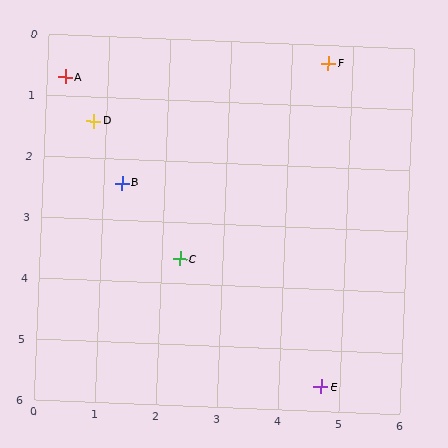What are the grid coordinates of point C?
Point C is at approximately (2.3, 3.6).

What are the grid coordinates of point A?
Point A is at approximately (0.3, 0.7).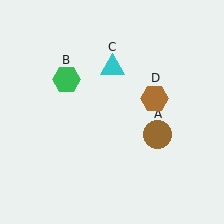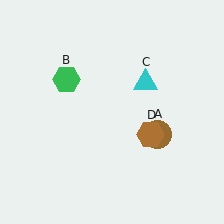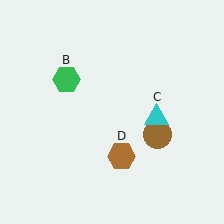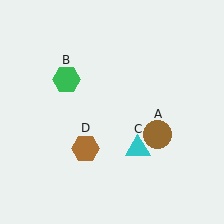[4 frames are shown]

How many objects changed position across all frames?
2 objects changed position: cyan triangle (object C), brown hexagon (object D).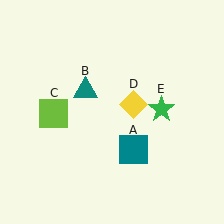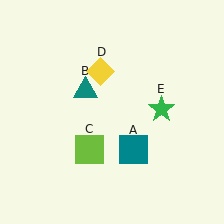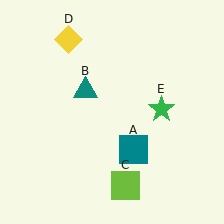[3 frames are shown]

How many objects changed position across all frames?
2 objects changed position: lime square (object C), yellow diamond (object D).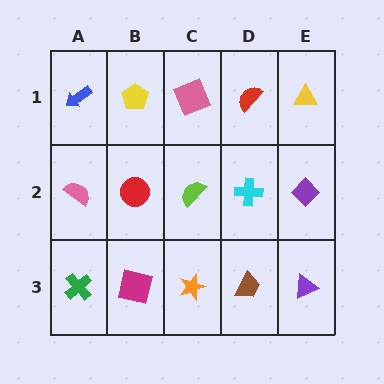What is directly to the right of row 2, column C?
A cyan cross.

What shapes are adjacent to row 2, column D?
A red semicircle (row 1, column D), a brown trapezoid (row 3, column D), a lime semicircle (row 2, column C), a purple diamond (row 2, column E).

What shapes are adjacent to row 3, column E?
A purple diamond (row 2, column E), a brown trapezoid (row 3, column D).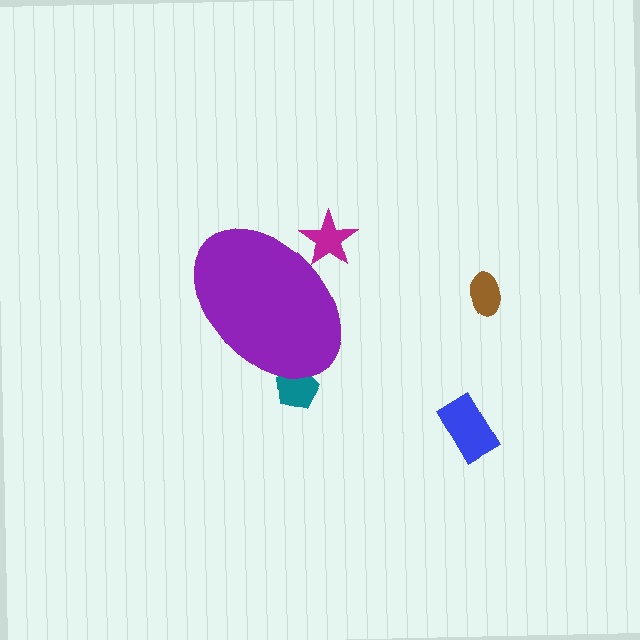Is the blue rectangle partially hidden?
No, the blue rectangle is fully visible.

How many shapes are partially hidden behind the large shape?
2 shapes are partially hidden.